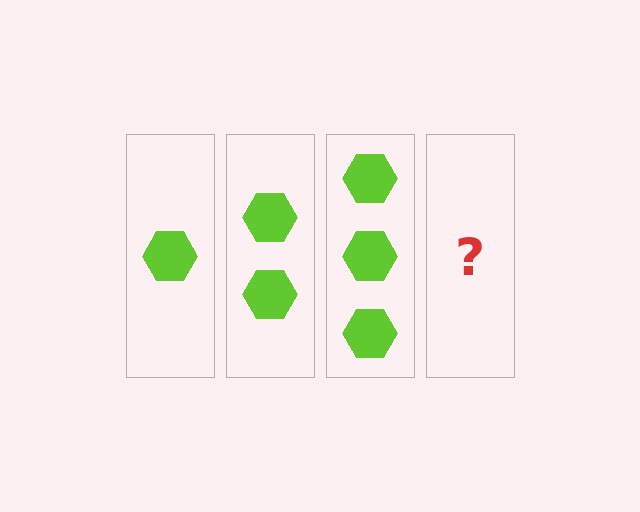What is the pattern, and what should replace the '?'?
The pattern is that each step adds one more hexagon. The '?' should be 4 hexagons.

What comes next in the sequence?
The next element should be 4 hexagons.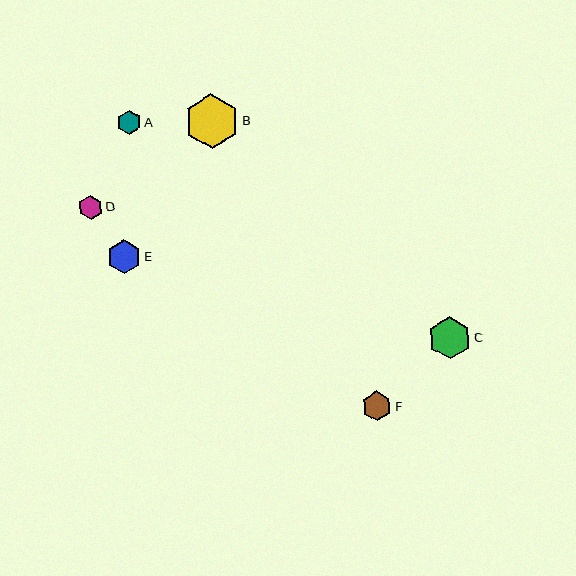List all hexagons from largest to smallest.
From largest to smallest: B, C, E, F, A, D.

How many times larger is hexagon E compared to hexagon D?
Hexagon E is approximately 1.4 times the size of hexagon D.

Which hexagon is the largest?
Hexagon B is the largest with a size of approximately 55 pixels.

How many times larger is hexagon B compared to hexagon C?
Hexagon B is approximately 1.3 times the size of hexagon C.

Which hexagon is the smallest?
Hexagon D is the smallest with a size of approximately 23 pixels.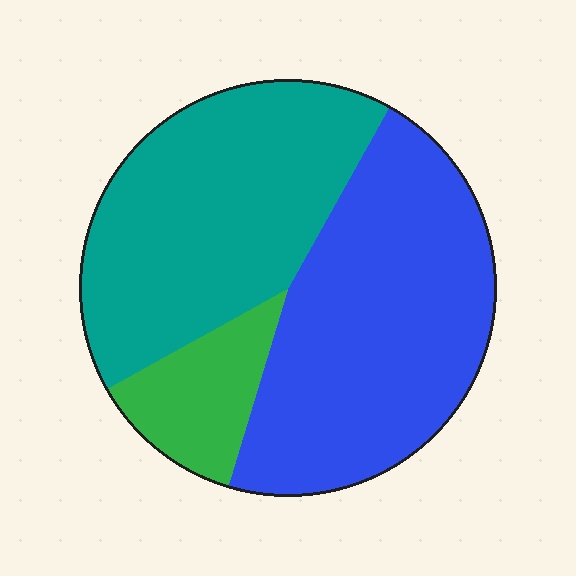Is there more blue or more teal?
Blue.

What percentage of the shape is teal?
Teal covers about 40% of the shape.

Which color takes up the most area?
Blue, at roughly 45%.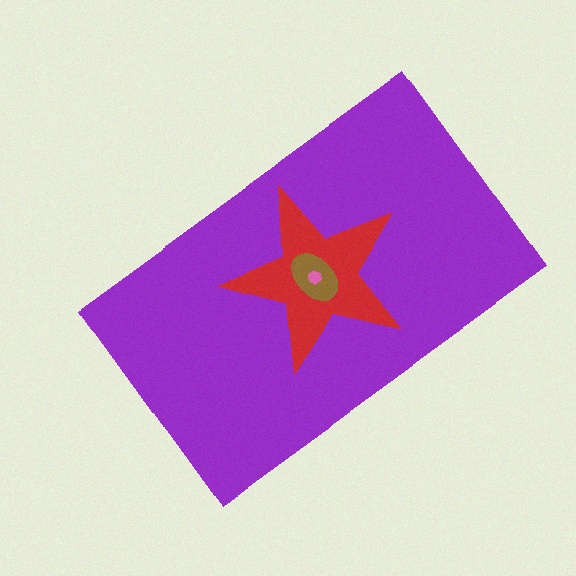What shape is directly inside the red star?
The brown ellipse.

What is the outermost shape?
The purple rectangle.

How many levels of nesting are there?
4.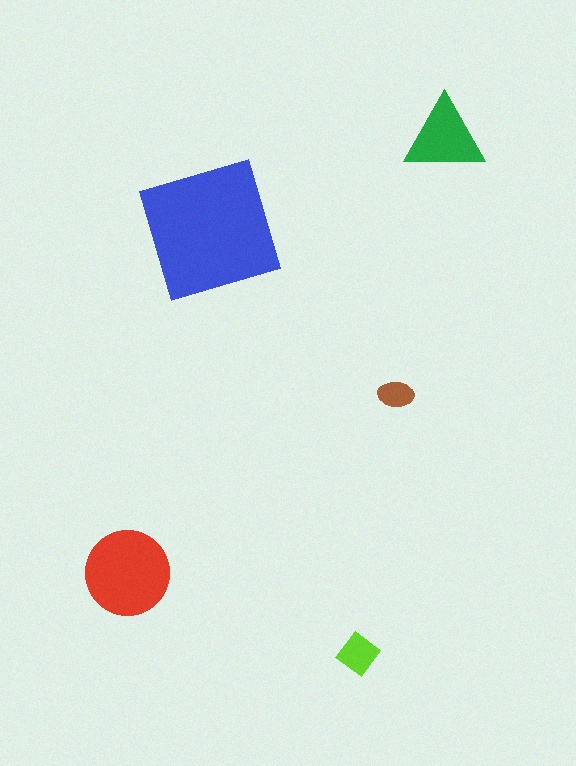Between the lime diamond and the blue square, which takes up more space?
The blue square.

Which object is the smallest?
The brown ellipse.